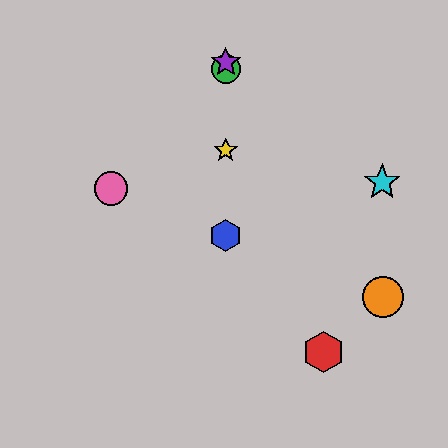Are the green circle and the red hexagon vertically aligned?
No, the green circle is at x≈226 and the red hexagon is at x≈324.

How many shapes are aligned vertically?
4 shapes (the blue hexagon, the green circle, the yellow star, the purple star) are aligned vertically.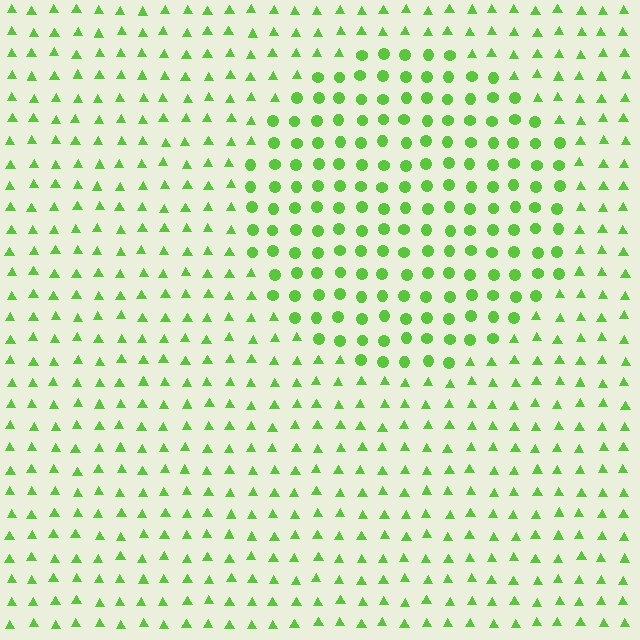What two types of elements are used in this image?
The image uses circles inside the circle region and triangles outside it.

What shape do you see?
I see a circle.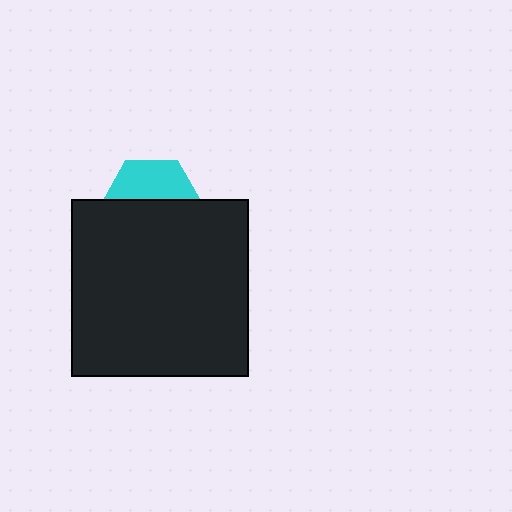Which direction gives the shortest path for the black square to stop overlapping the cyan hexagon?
Moving down gives the shortest separation.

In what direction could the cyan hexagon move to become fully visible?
The cyan hexagon could move up. That would shift it out from behind the black square entirely.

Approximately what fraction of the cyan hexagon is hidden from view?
Roughly 58% of the cyan hexagon is hidden behind the black square.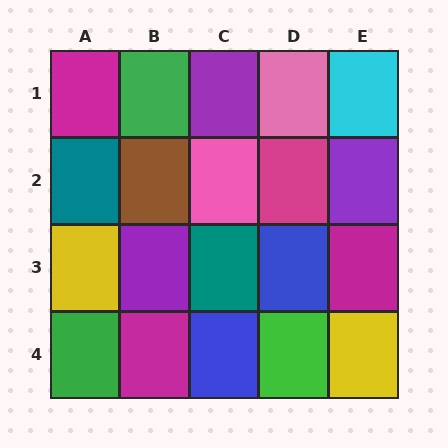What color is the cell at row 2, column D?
Magenta.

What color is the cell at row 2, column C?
Pink.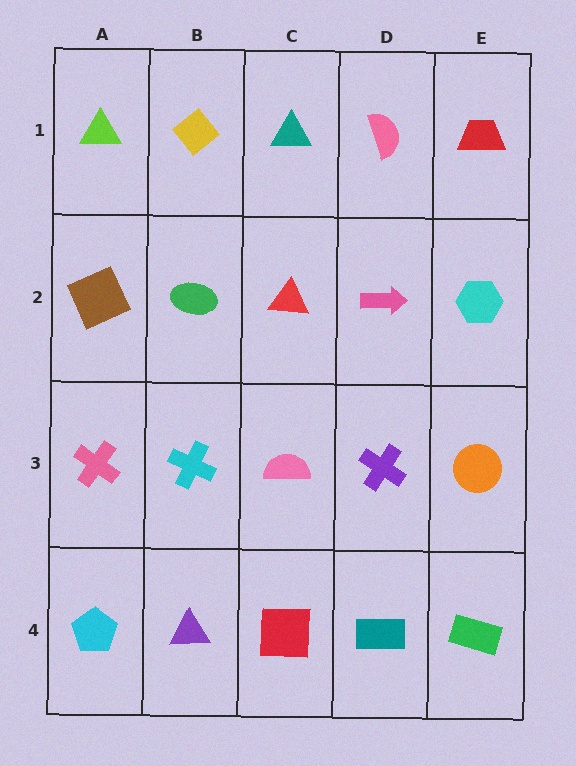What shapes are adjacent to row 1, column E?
A cyan hexagon (row 2, column E), a pink semicircle (row 1, column D).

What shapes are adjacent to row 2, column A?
A lime triangle (row 1, column A), a pink cross (row 3, column A), a green ellipse (row 2, column B).